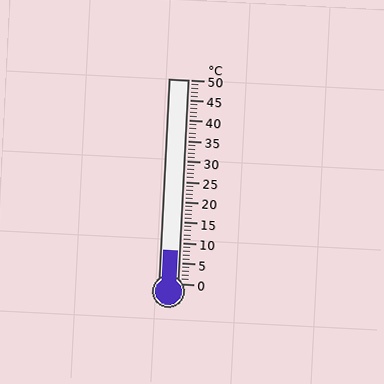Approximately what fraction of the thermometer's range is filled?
The thermometer is filled to approximately 15% of its range.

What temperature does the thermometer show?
The thermometer shows approximately 8°C.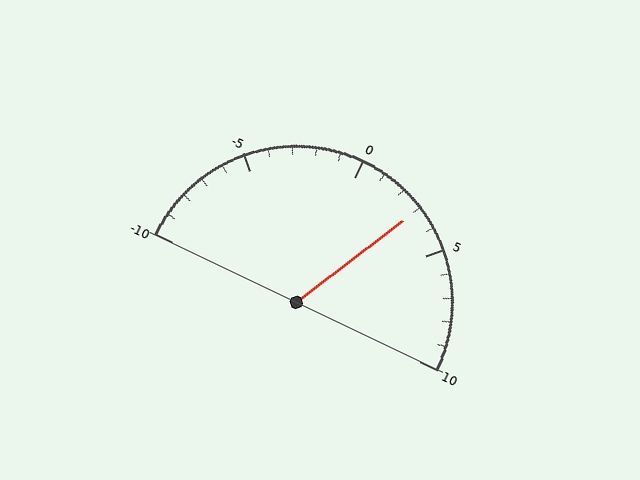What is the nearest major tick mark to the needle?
The nearest major tick mark is 5.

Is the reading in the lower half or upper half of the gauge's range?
The reading is in the upper half of the range (-10 to 10).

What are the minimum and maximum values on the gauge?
The gauge ranges from -10 to 10.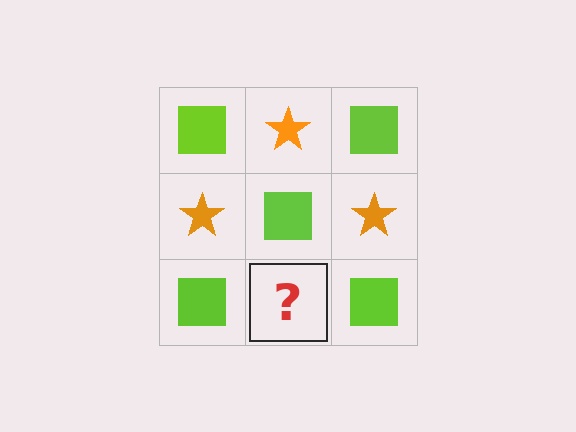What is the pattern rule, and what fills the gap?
The rule is that it alternates lime square and orange star in a checkerboard pattern. The gap should be filled with an orange star.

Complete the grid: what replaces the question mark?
The question mark should be replaced with an orange star.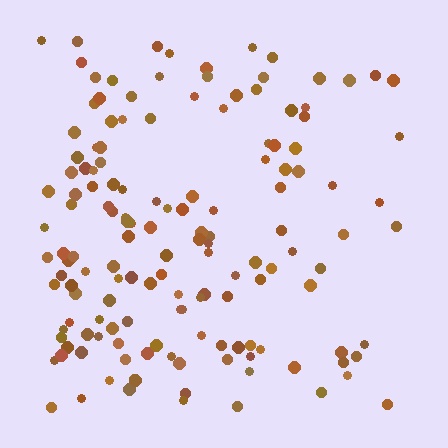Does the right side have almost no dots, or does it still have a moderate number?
Still a moderate number, just noticeably fewer than the left.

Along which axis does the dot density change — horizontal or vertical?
Horizontal.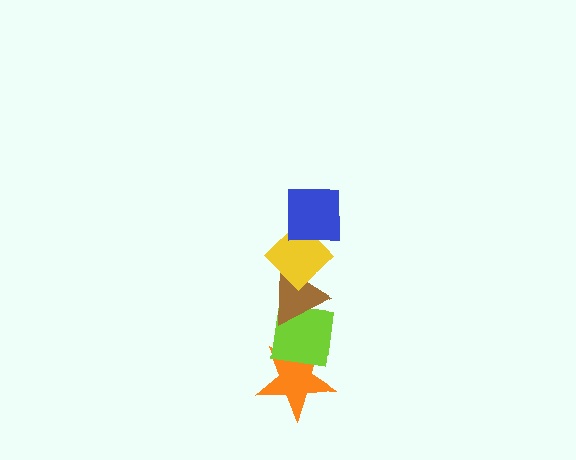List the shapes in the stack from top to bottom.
From top to bottom: the blue square, the yellow diamond, the brown triangle, the lime square, the orange star.